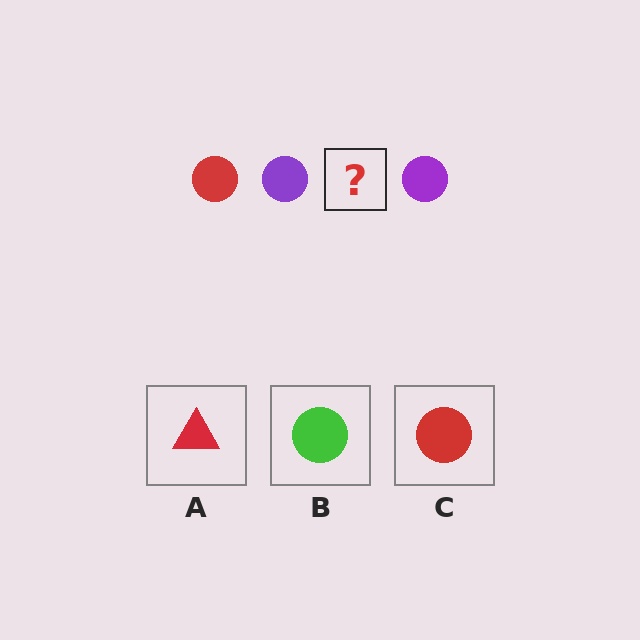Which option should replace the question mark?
Option C.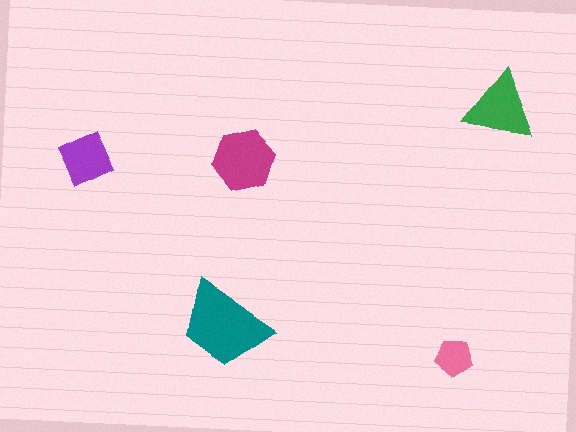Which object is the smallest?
The pink pentagon.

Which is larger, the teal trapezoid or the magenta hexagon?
The teal trapezoid.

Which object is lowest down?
The pink pentagon is bottommost.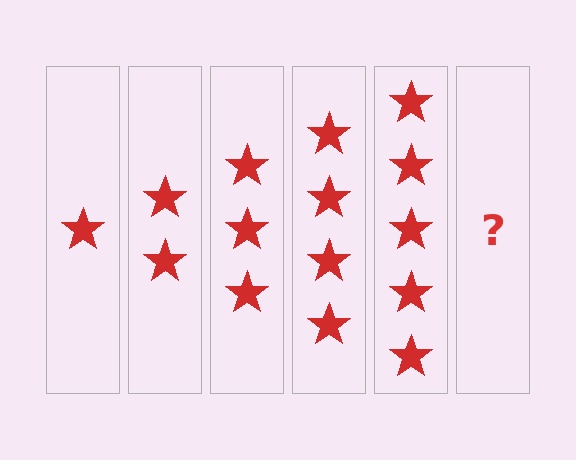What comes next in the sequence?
The next element should be 6 stars.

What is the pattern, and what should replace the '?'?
The pattern is that each step adds one more star. The '?' should be 6 stars.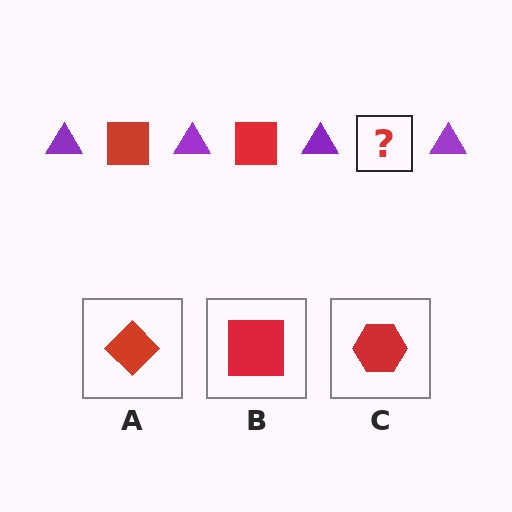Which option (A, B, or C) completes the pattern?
B.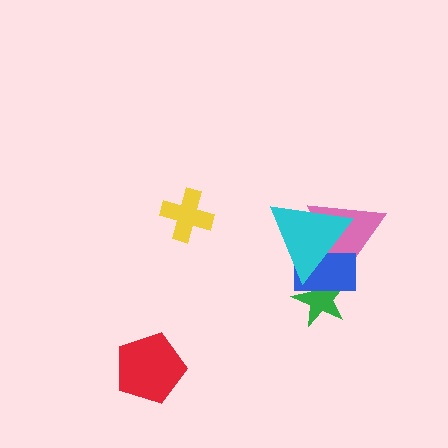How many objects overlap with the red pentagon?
0 objects overlap with the red pentagon.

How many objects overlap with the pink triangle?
2 objects overlap with the pink triangle.